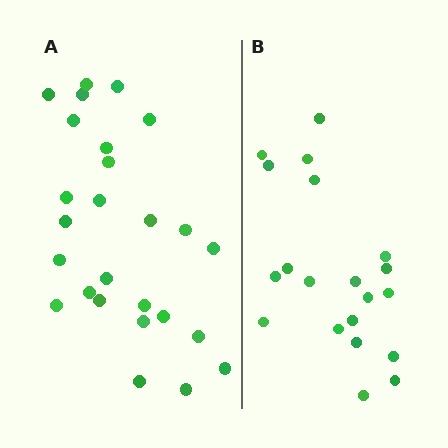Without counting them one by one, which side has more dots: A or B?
Region A (the left region) has more dots.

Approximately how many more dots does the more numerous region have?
Region A has about 6 more dots than region B.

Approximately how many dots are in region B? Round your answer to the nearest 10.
About 20 dots.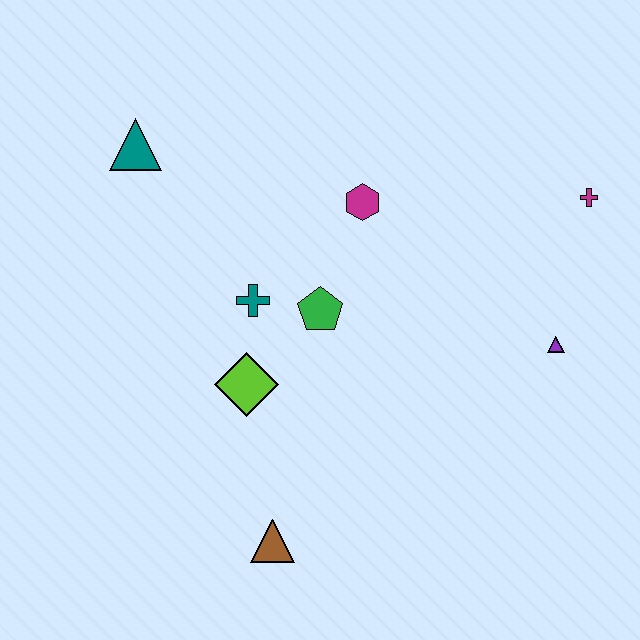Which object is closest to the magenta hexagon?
The green pentagon is closest to the magenta hexagon.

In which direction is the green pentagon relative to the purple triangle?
The green pentagon is to the left of the purple triangle.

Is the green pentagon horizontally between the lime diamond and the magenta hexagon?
Yes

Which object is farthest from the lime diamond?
The magenta cross is farthest from the lime diamond.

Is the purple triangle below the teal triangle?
Yes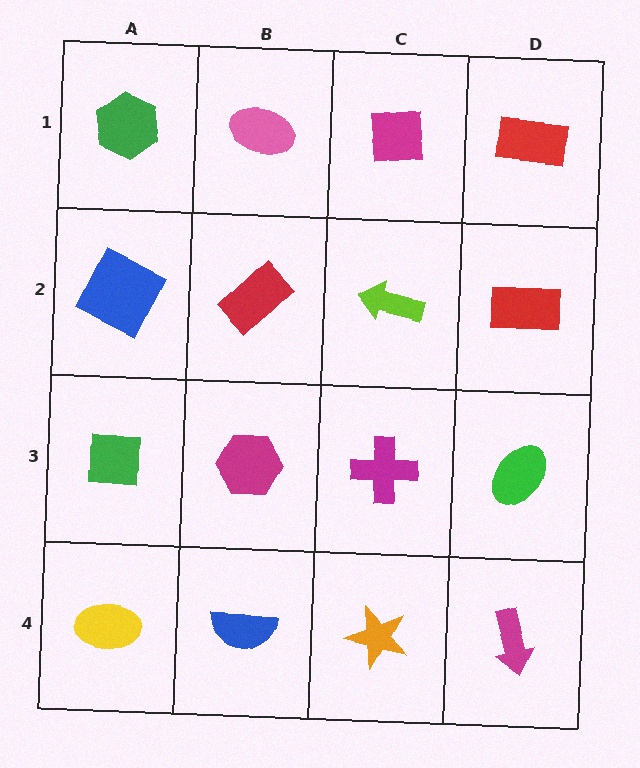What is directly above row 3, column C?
A lime arrow.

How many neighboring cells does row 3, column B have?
4.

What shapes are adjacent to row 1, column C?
A lime arrow (row 2, column C), a pink ellipse (row 1, column B), a red rectangle (row 1, column D).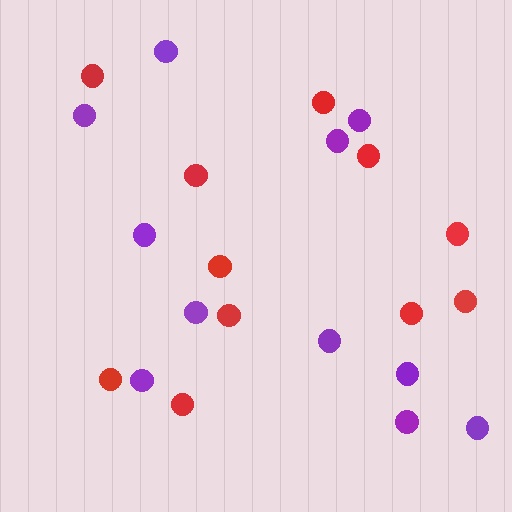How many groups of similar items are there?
There are 2 groups: one group of red circles (11) and one group of purple circles (11).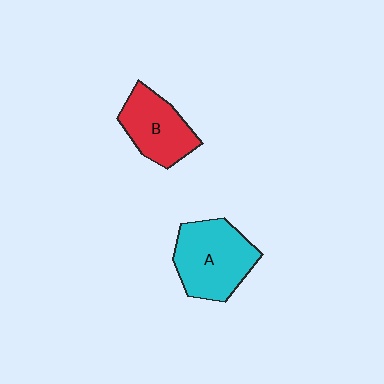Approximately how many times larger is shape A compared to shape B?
Approximately 1.3 times.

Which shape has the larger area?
Shape A (cyan).